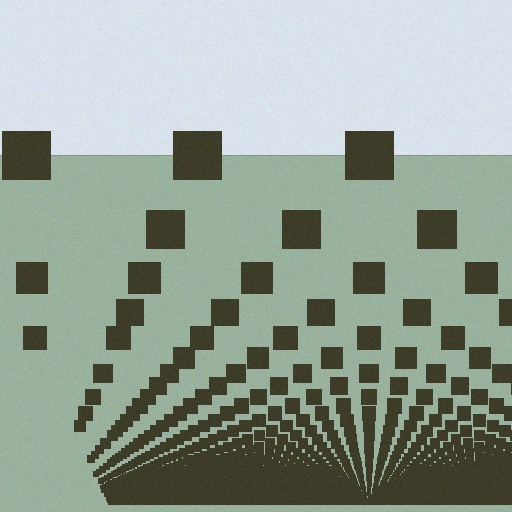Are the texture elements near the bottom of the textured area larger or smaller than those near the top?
Smaller. The gradient is inverted — elements near the bottom are smaller and denser.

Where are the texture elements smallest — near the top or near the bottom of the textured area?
Near the bottom.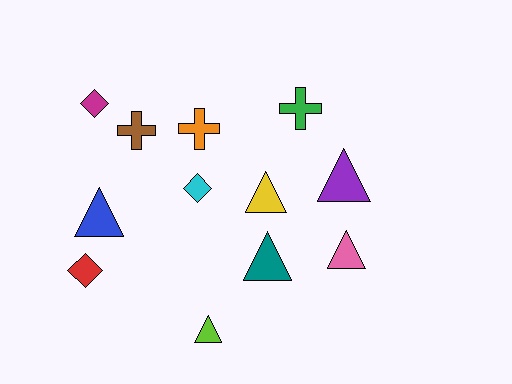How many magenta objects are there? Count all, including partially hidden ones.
There is 1 magenta object.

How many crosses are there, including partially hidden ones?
There are 3 crosses.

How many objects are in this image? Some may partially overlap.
There are 12 objects.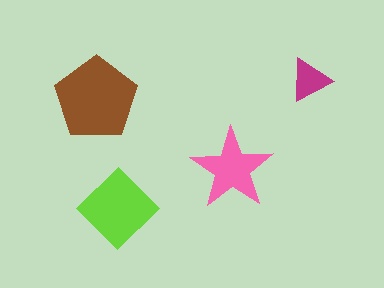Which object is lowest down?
The lime diamond is bottommost.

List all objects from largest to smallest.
The brown pentagon, the lime diamond, the pink star, the magenta triangle.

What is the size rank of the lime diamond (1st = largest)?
2nd.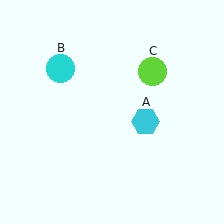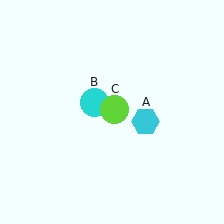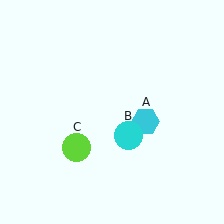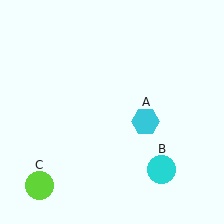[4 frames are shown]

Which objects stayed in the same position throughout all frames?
Cyan hexagon (object A) remained stationary.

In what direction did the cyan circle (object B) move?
The cyan circle (object B) moved down and to the right.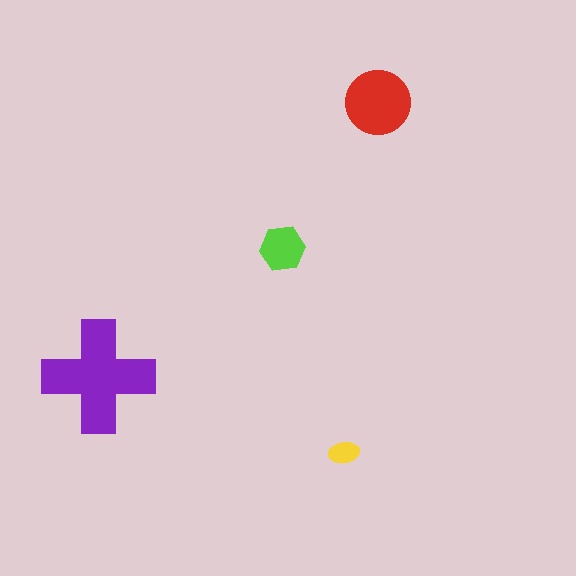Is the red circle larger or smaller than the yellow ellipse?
Larger.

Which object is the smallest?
The yellow ellipse.